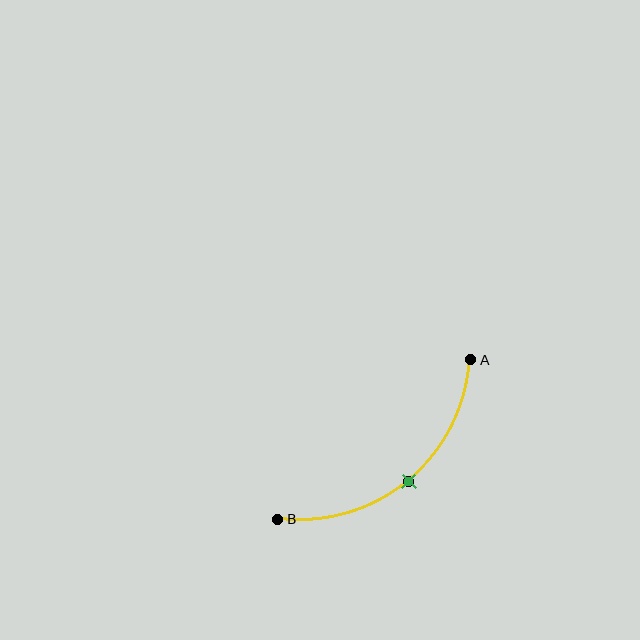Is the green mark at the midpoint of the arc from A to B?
Yes. The green mark lies on the arc at equal arc-length from both A and B — it is the arc midpoint.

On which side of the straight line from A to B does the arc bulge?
The arc bulges below and to the right of the straight line connecting A and B.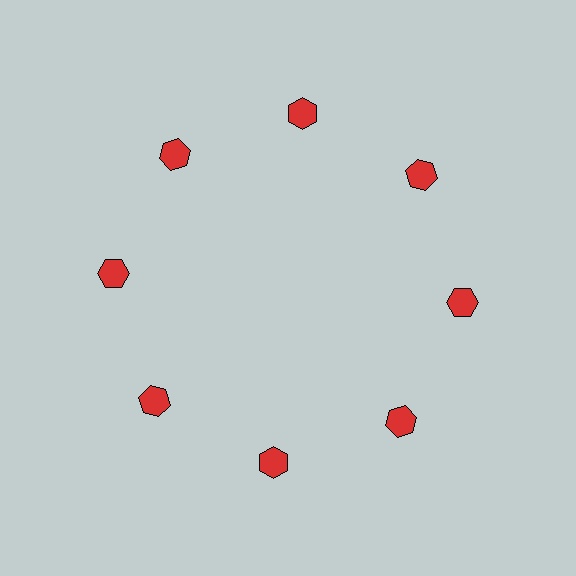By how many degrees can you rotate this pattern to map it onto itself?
The pattern maps onto itself every 45 degrees of rotation.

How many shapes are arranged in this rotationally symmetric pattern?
There are 8 shapes, arranged in 8 groups of 1.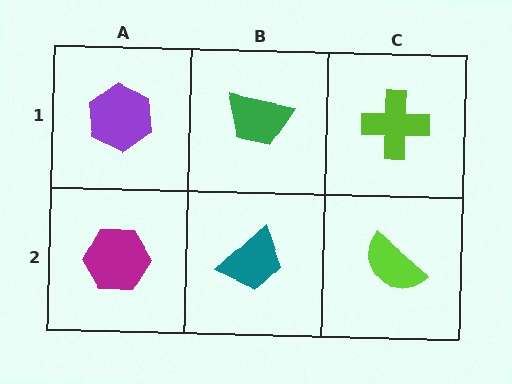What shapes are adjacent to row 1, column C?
A lime semicircle (row 2, column C), a green trapezoid (row 1, column B).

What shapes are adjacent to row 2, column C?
A lime cross (row 1, column C), a teal trapezoid (row 2, column B).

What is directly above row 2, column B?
A green trapezoid.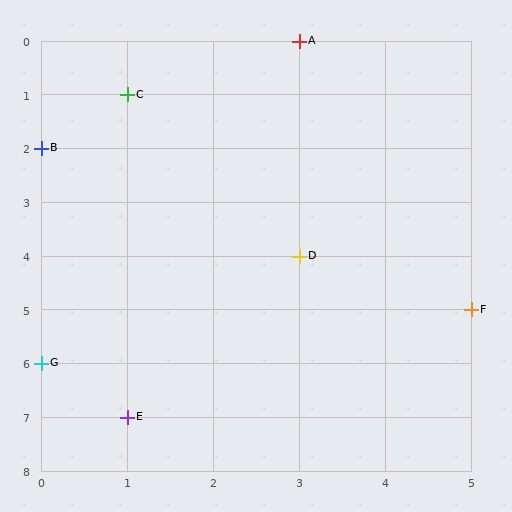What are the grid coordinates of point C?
Point C is at grid coordinates (1, 1).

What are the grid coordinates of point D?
Point D is at grid coordinates (3, 4).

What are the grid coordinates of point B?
Point B is at grid coordinates (0, 2).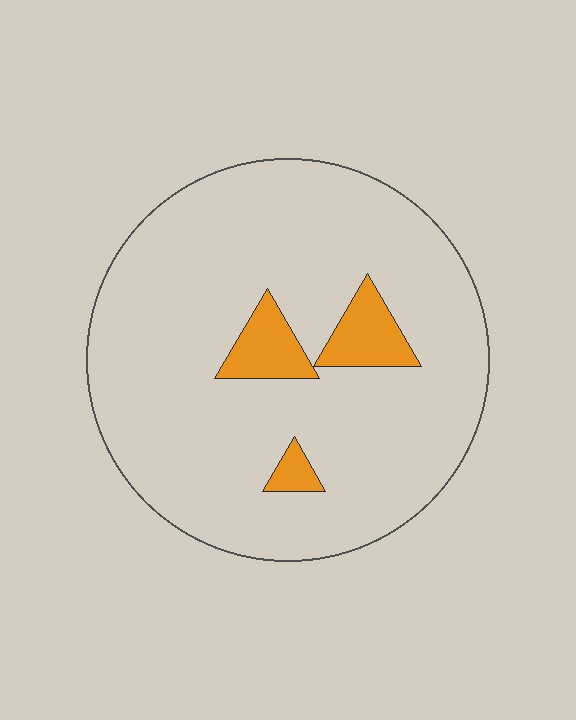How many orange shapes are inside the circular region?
3.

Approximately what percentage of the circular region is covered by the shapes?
Approximately 10%.